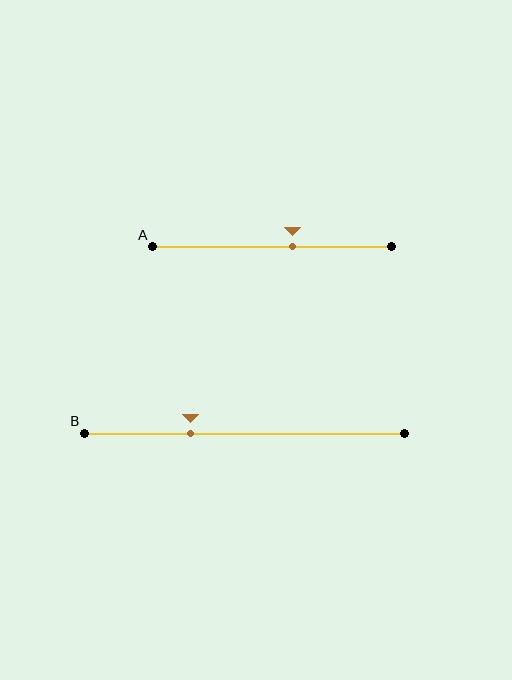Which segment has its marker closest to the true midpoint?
Segment A has its marker closest to the true midpoint.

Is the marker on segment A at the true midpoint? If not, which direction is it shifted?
No, the marker on segment A is shifted to the right by about 8% of the segment length.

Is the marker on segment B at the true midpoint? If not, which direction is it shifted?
No, the marker on segment B is shifted to the left by about 17% of the segment length.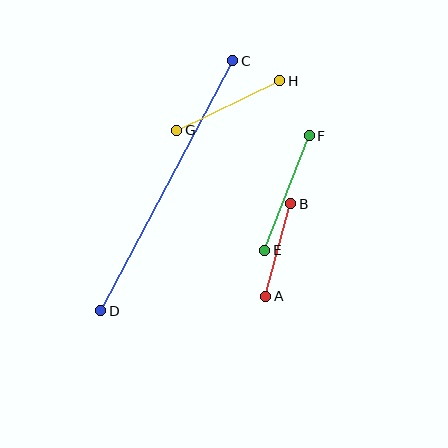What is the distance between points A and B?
The distance is approximately 95 pixels.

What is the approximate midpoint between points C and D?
The midpoint is at approximately (167, 186) pixels.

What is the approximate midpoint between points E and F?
The midpoint is at approximately (287, 193) pixels.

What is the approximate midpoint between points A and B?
The midpoint is at approximately (278, 250) pixels.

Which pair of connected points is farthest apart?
Points C and D are farthest apart.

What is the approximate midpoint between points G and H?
The midpoint is at approximately (228, 106) pixels.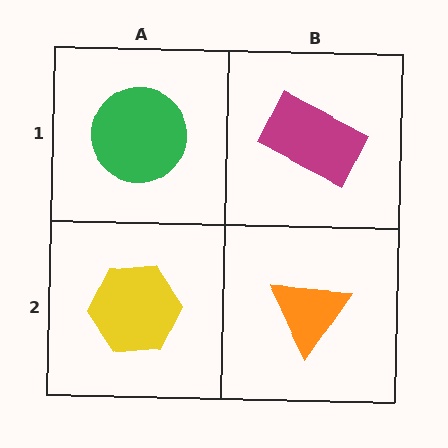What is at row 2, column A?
A yellow hexagon.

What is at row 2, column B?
An orange triangle.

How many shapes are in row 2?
2 shapes.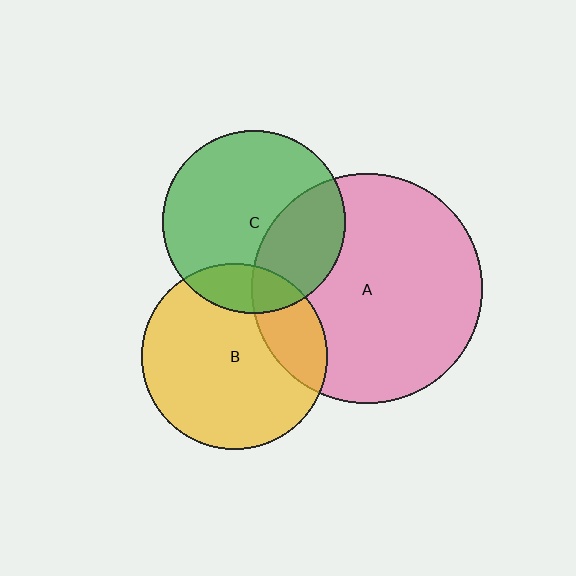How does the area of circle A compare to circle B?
Approximately 1.5 times.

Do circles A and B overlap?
Yes.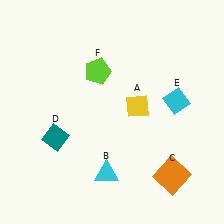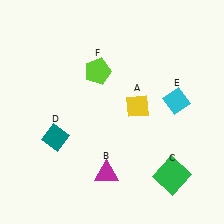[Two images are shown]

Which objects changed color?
B changed from cyan to magenta. C changed from orange to green.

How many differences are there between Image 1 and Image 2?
There are 2 differences between the two images.